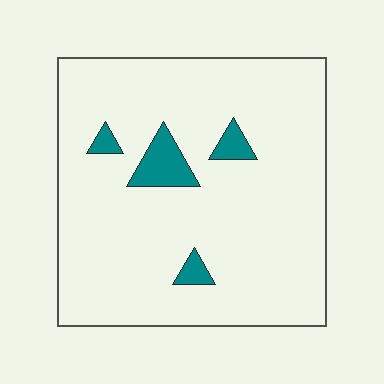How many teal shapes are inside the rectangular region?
4.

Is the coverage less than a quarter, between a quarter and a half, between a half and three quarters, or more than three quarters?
Less than a quarter.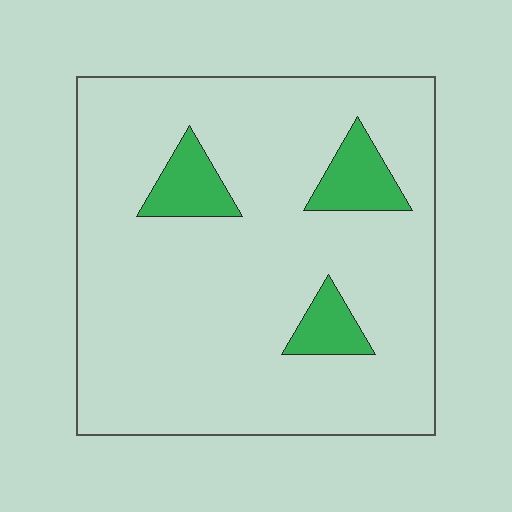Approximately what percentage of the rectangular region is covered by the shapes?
Approximately 10%.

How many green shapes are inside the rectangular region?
3.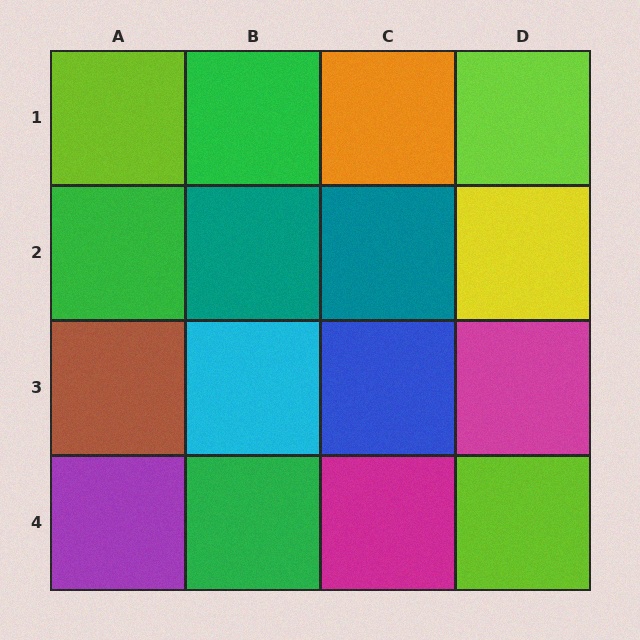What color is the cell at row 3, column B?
Cyan.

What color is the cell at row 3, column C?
Blue.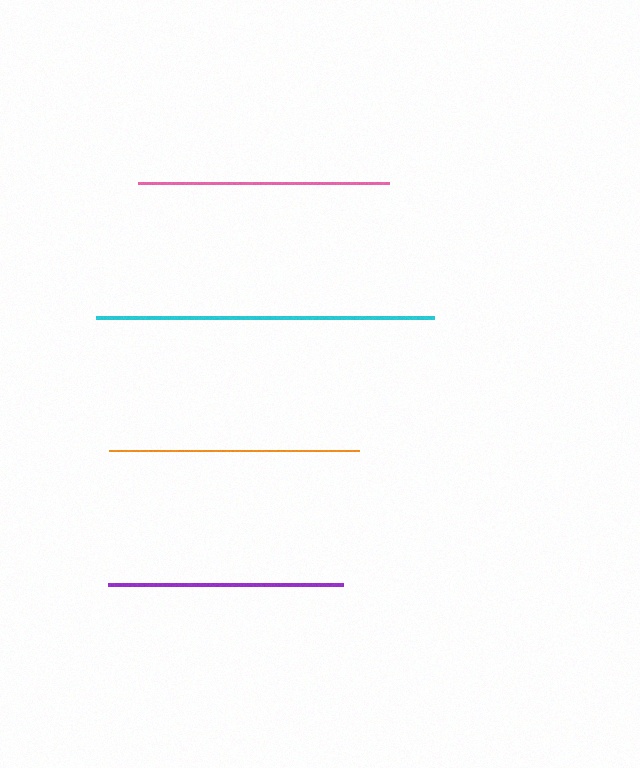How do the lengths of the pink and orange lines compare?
The pink and orange lines are approximately the same length.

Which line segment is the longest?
The cyan line is the longest at approximately 338 pixels.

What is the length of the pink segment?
The pink segment is approximately 251 pixels long.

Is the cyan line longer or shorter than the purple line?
The cyan line is longer than the purple line.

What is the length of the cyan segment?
The cyan segment is approximately 338 pixels long.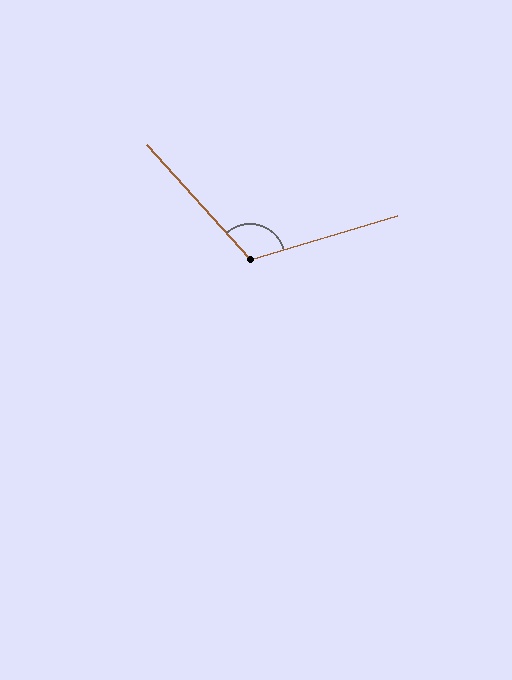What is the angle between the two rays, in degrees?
Approximately 115 degrees.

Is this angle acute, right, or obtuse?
It is obtuse.